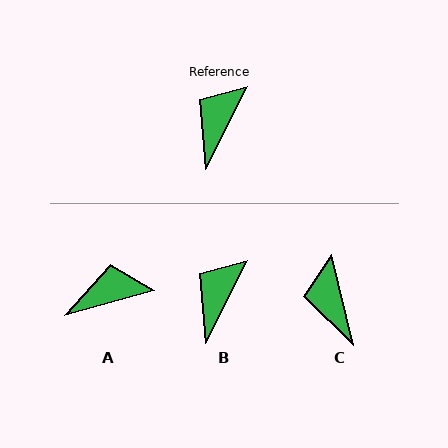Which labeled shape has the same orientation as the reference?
B.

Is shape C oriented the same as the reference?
No, it is off by about 41 degrees.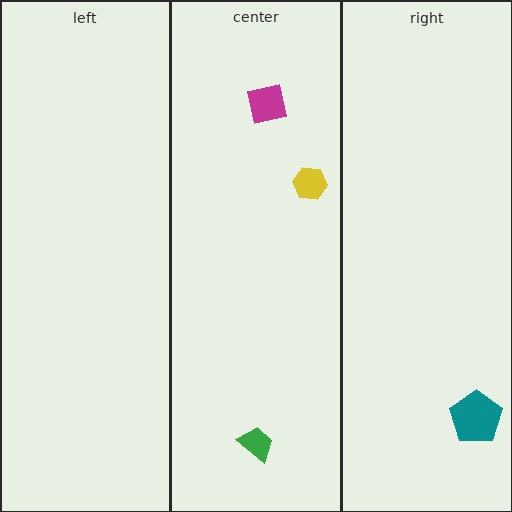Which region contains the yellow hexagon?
The center region.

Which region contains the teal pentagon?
The right region.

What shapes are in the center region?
The yellow hexagon, the green trapezoid, the magenta square.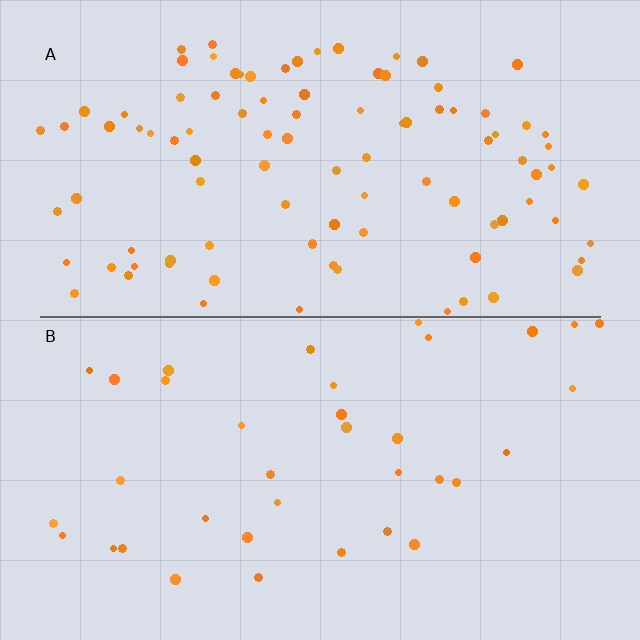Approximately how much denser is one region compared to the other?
Approximately 2.7× — region A over region B.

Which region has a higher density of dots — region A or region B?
A (the top).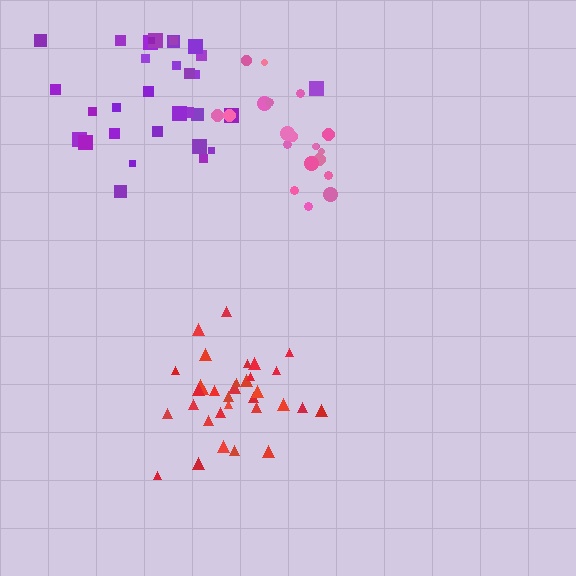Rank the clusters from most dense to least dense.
red, pink, purple.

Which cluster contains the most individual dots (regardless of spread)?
Red (33).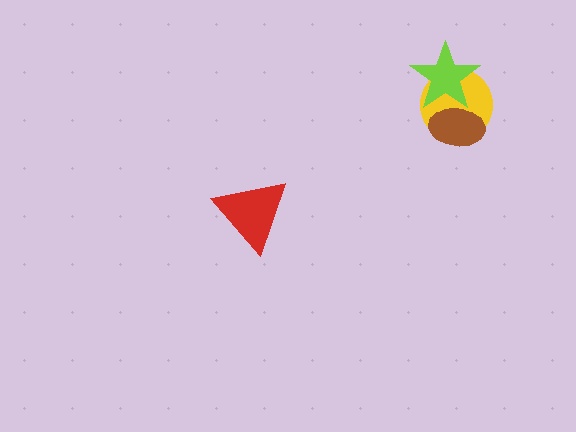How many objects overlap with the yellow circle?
2 objects overlap with the yellow circle.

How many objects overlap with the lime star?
2 objects overlap with the lime star.